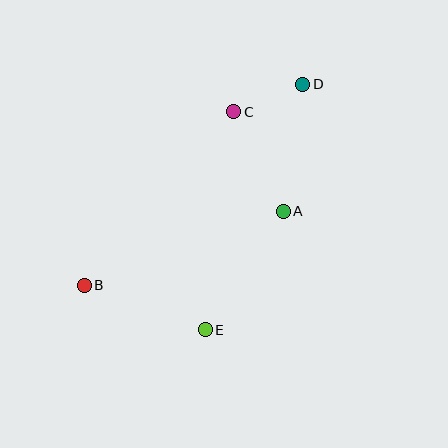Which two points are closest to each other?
Points C and D are closest to each other.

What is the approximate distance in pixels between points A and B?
The distance between A and B is approximately 212 pixels.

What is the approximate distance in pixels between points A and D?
The distance between A and D is approximately 129 pixels.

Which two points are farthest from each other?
Points B and D are farthest from each other.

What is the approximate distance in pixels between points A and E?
The distance between A and E is approximately 142 pixels.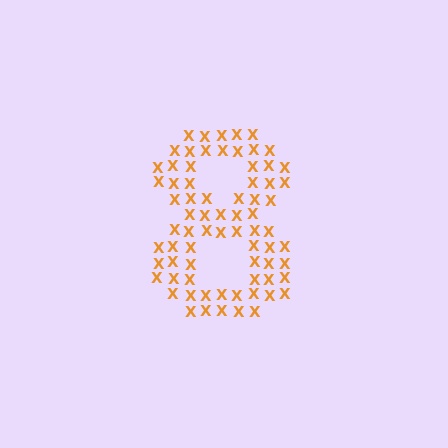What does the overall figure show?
The overall figure shows the digit 8.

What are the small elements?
The small elements are letter X's.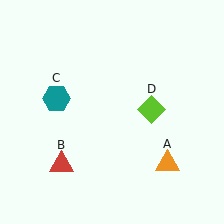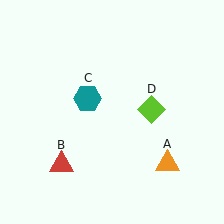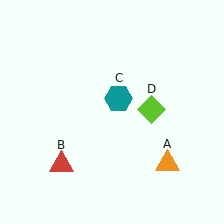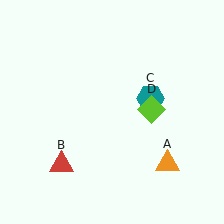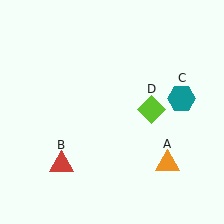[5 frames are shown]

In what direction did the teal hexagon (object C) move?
The teal hexagon (object C) moved right.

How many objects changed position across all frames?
1 object changed position: teal hexagon (object C).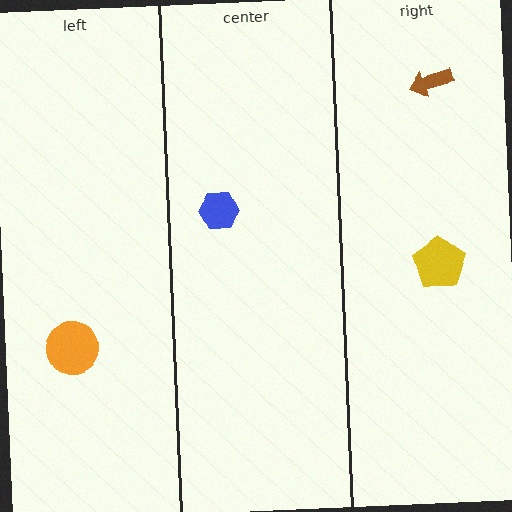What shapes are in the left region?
The orange circle.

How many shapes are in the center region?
1.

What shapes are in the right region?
The yellow pentagon, the brown arrow.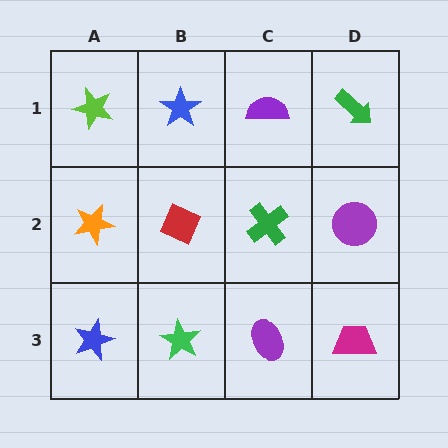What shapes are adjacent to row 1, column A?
An orange star (row 2, column A), a blue star (row 1, column B).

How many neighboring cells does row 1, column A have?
2.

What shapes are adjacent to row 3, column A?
An orange star (row 2, column A), a green star (row 3, column B).